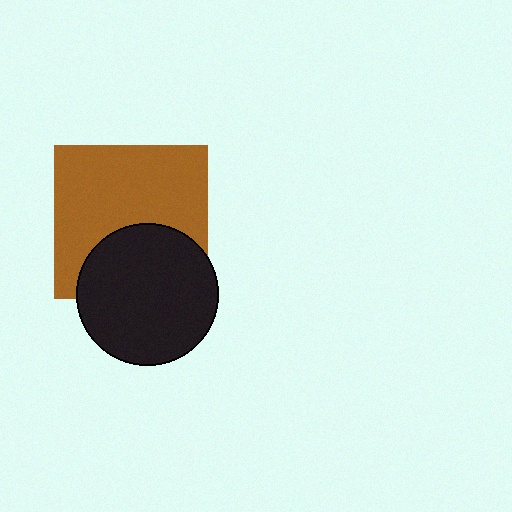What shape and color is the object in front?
The object in front is a black circle.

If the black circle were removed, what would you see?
You would see the complete brown square.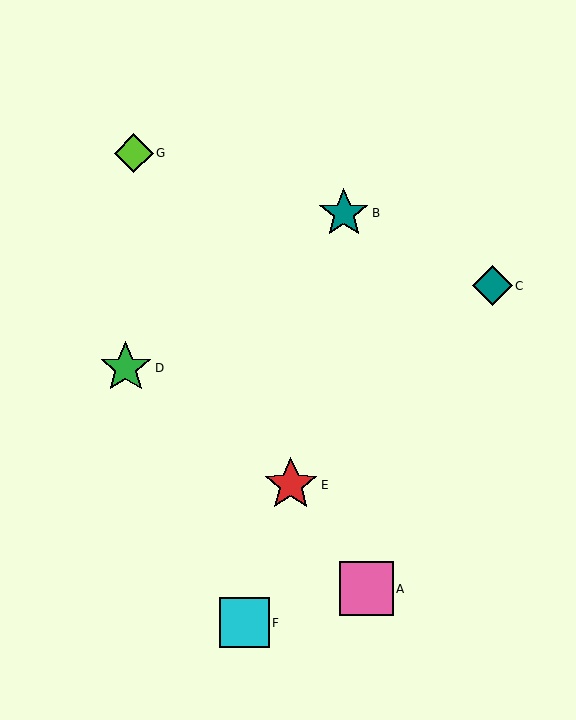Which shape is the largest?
The red star (labeled E) is the largest.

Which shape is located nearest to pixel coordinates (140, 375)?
The green star (labeled D) at (126, 368) is nearest to that location.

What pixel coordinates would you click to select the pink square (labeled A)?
Click at (366, 589) to select the pink square A.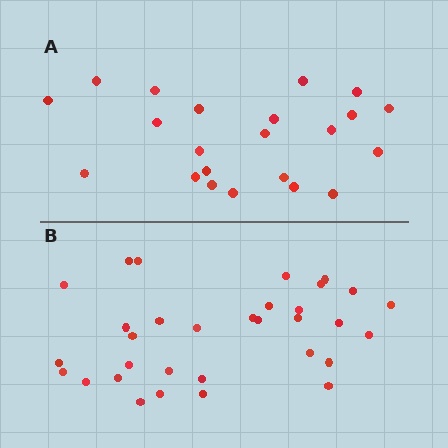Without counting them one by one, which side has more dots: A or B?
Region B (the bottom region) has more dots.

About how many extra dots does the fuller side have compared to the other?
Region B has roughly 10 or so more dots than region A.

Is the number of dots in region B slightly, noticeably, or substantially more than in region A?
Region B has substantially more. The ratio is roughly 1.5 to 1.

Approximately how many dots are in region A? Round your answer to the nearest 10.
About 20 dots. (The exact count is 22, which rounds to 20.)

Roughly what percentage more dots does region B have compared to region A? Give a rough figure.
About 45% more.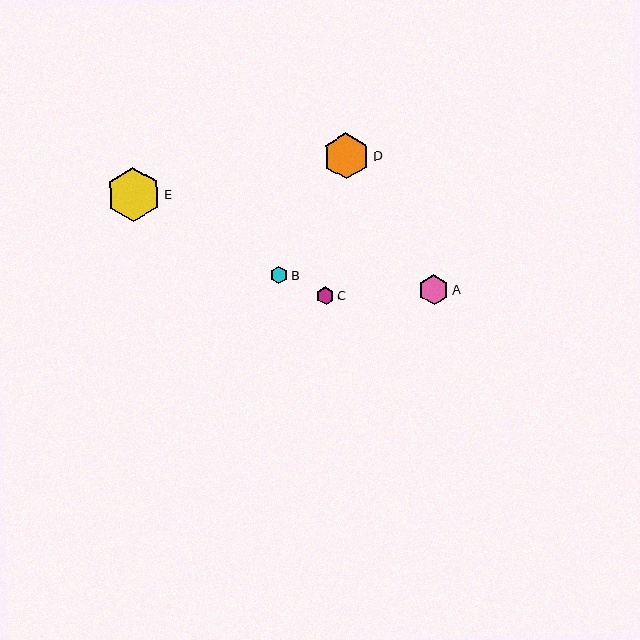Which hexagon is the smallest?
Hexagon B is the smallest with a size of approximately 17 pixels.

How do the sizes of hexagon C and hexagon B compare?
Hexagon C and hexagon B are approximately the same size.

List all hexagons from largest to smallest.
From largest to smallest: E, D, A, C, B.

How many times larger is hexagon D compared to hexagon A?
Hexagon D is approximately 1.6 times the size of hexagon A.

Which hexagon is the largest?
Hexagon E is the largest with a size of approximately 54 pixels.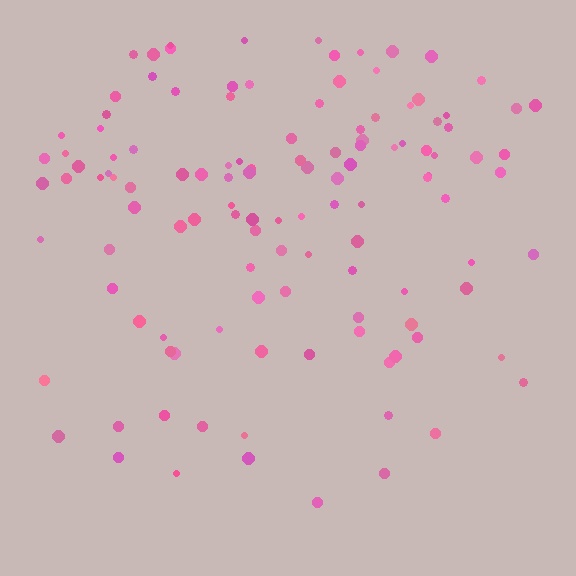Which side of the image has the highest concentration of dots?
The top.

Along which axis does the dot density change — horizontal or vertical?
Vertical.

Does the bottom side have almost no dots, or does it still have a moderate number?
Still a moderate number, just noticeably fewer than the top.